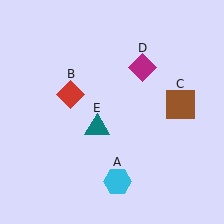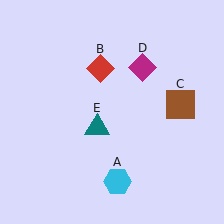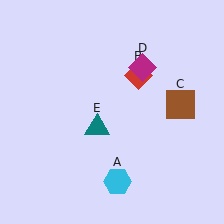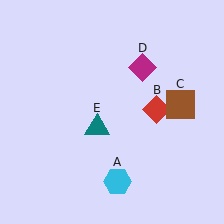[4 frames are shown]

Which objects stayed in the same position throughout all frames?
Cyan hexagon (object A) and brown square (object C) and magenta diamond (object D) and teal triangle (object E) remained stationary.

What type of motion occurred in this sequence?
The red diamond (object B) rotated clockwise around the center of the scene.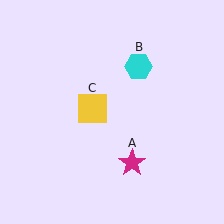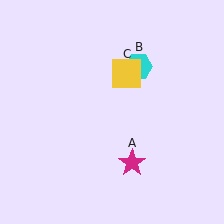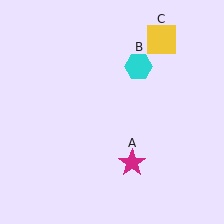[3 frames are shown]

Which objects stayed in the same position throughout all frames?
Magenta star (object A) and cyan hexagon (object B) remained stationary.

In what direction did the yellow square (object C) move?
The yellow square (object C) moved up and to the right.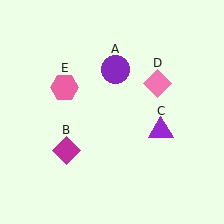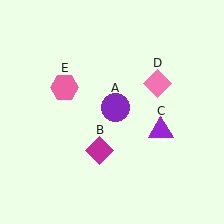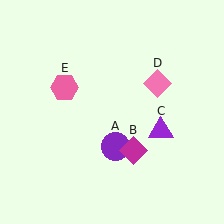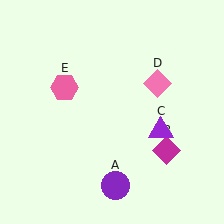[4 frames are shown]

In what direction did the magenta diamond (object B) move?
The magenta diamond (object B) moved right.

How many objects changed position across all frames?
2 objects changed position: purple circle (object A), magenta diamond (object B).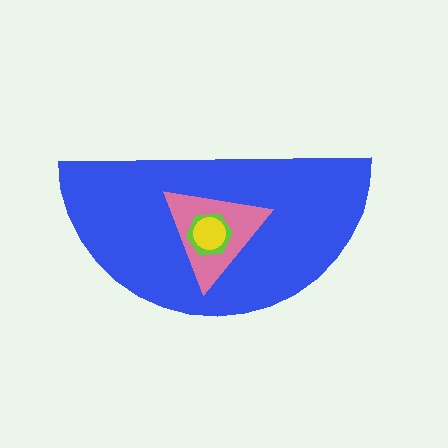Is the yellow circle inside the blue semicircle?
Yes.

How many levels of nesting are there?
4.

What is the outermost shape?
The blue semicircle.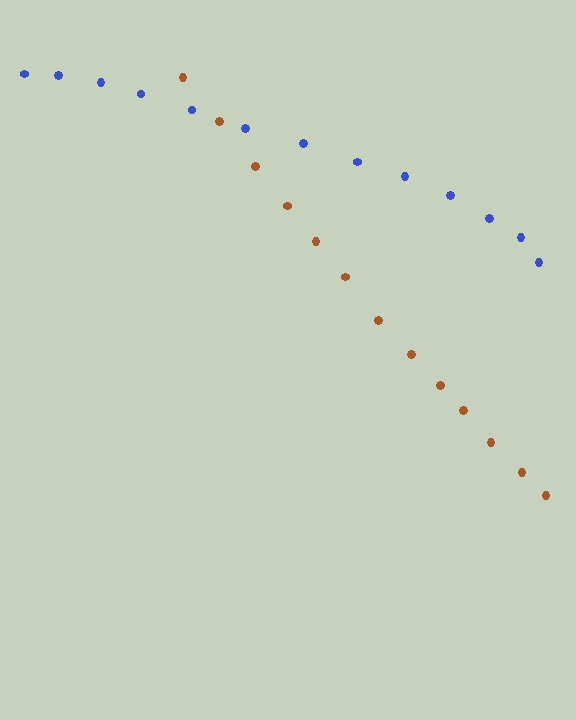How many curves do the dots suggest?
There are 2 distinct paths.